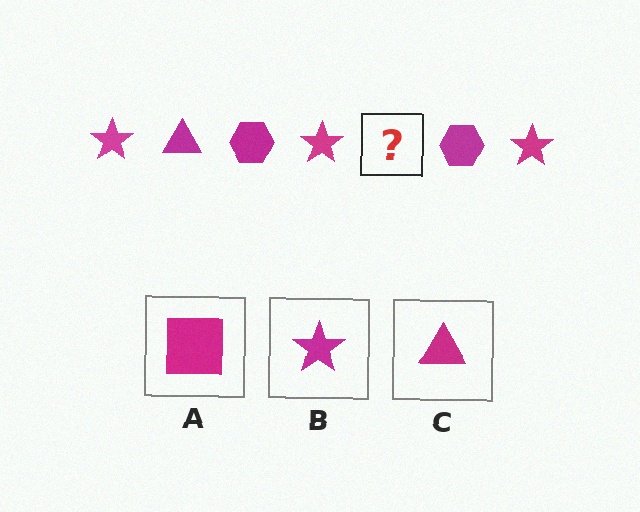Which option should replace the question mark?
Option C.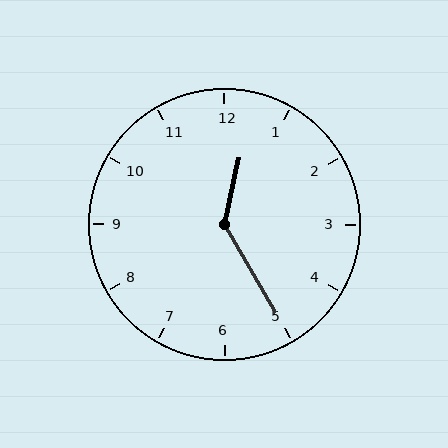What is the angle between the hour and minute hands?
Approximately 138 degrees.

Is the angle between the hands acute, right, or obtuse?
It is obtuse.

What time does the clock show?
12:25.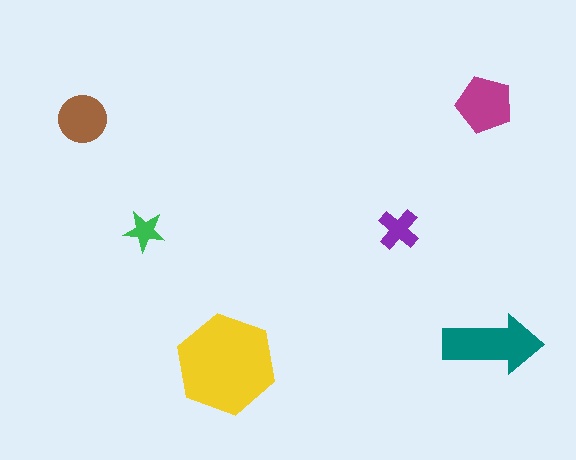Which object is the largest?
The yellow hexagon.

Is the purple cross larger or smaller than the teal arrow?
Smaller.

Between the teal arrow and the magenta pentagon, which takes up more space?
The teal arrow.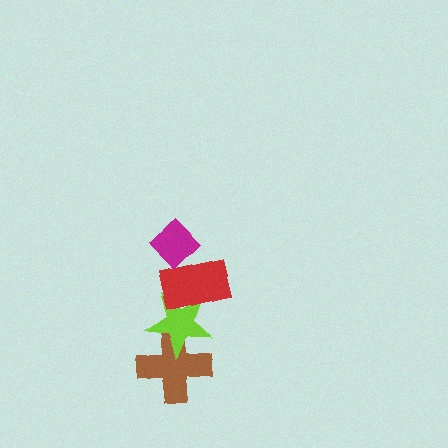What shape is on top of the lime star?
The red rectangle is on top of the lime star.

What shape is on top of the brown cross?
The lime star is on top of the brown cross.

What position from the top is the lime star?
The lime star is 3rd from the top.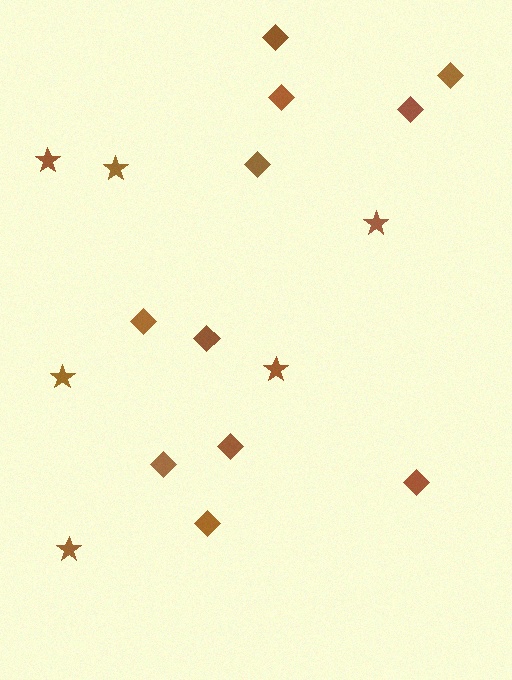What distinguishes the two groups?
There are 2 groups: one group of diamonds (11) and one group of stars (6).